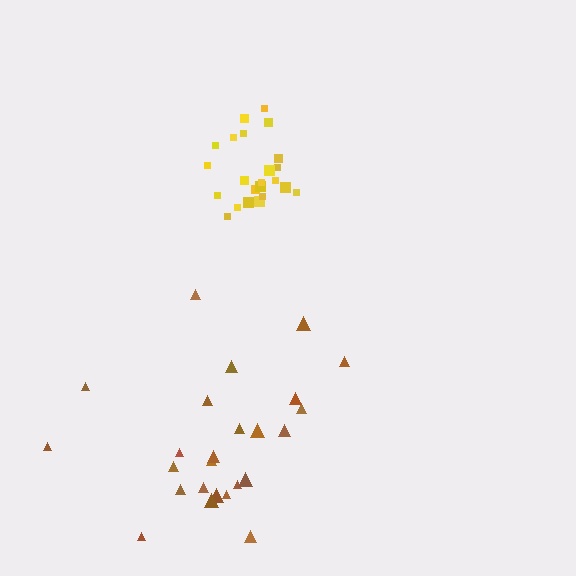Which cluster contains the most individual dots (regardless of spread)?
Brown (25).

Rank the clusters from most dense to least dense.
yellow, brown.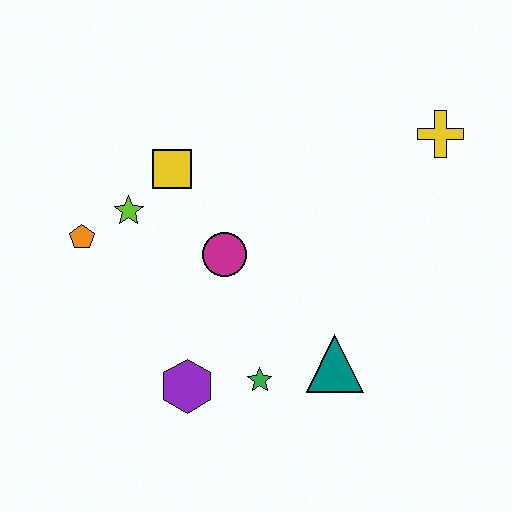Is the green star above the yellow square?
No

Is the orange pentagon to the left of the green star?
Yes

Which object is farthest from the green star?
The yellow cross is farthest from the green star.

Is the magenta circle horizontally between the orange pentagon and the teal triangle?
Yes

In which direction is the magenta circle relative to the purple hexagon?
The magenta circle is above the purple hexagon.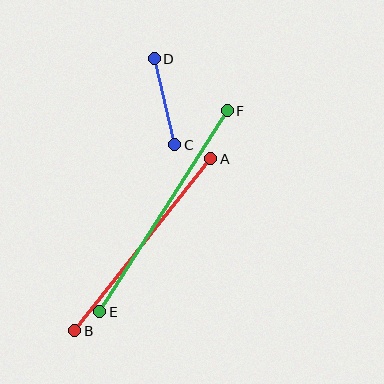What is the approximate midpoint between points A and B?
The midpoint is at approximately (143, 245) pixels.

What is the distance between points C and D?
The distance is approximately 88 pixels.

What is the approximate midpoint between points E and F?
The midpoint is at approximately (163, 211) pixels.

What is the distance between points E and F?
The distance is approximately 238 pixels.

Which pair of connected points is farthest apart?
Points E and F are farthest apart.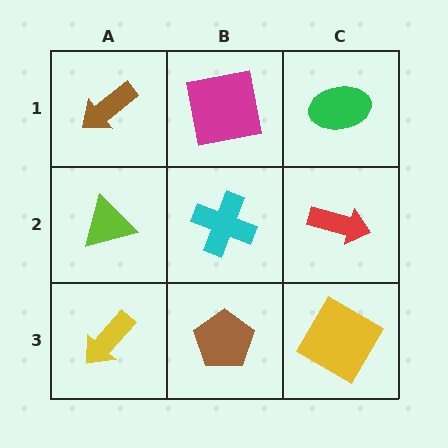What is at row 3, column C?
A yellow diamond.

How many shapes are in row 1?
3 shapes.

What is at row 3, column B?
A brown pentagon.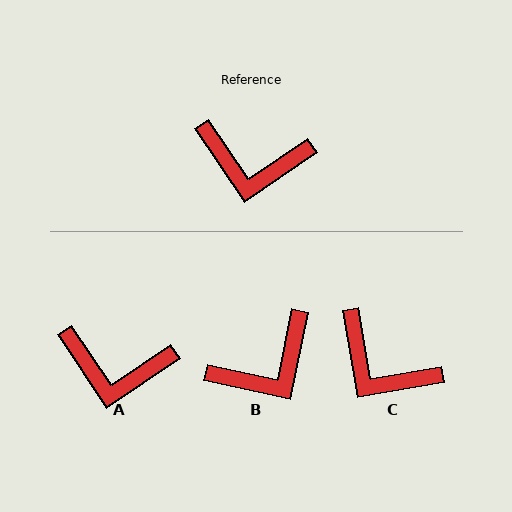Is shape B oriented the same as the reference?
No, it is off by about 44 degrees.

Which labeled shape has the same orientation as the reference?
A.